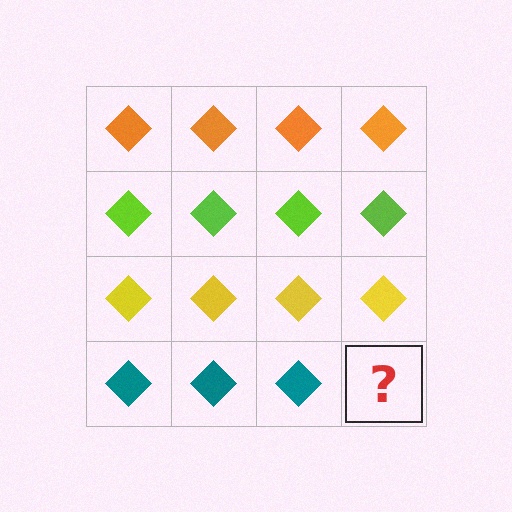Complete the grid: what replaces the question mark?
The question mark should be replaced with a teal diamond.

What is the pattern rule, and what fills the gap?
The rule is that each row has a consistent color. The gap should be filled with a teal diamond.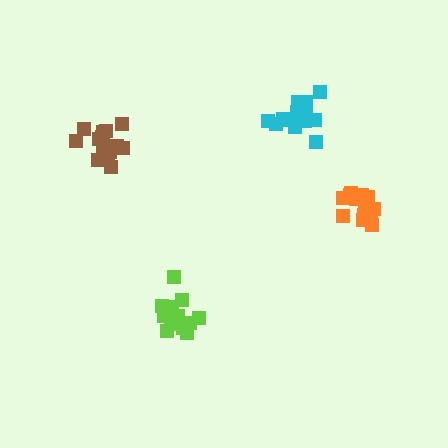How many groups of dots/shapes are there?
There are 4 groups.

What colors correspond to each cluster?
The clusters are colored: cyan, orange, brown, lime.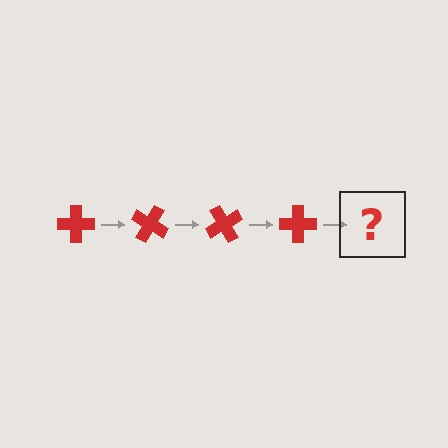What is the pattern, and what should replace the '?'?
The pattern is that the cross rotates 30 degrees each step. The '?' should be a red cross rotated 120 degrees.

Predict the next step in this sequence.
The next step is a red cross rotated 120 degrees.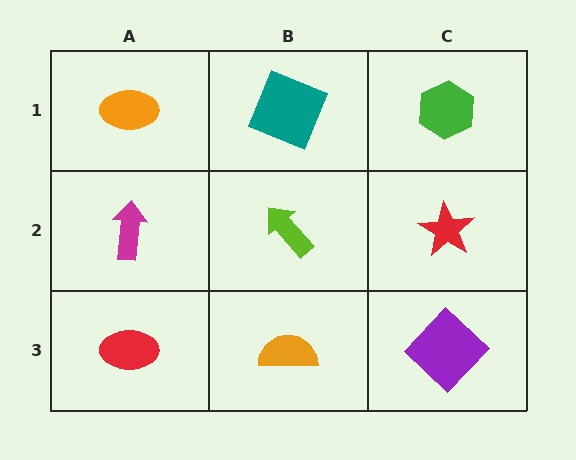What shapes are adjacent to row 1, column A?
A magenta arrow (row 2, column A), a teal square (row 1, column B).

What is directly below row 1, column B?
A lime arrow.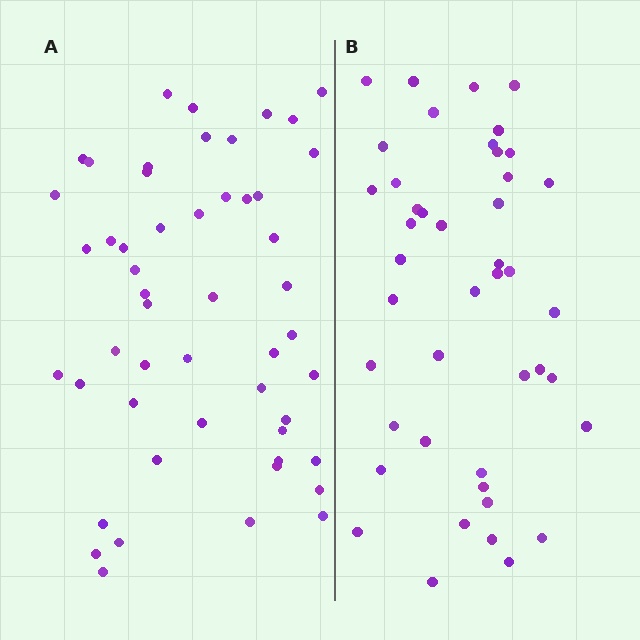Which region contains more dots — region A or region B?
Region A (the left region) has more dots.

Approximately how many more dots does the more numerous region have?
Region A has roughly 8 or so more dots than region B.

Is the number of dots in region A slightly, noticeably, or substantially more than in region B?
Region A has only slightly more — the two regions are fairly close. The ratio is roughly 1.2 to 1.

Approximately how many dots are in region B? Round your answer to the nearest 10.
About 40 dots. (The exact count is 44, which rounds to 40.)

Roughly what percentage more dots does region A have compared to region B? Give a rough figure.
About 15% more.